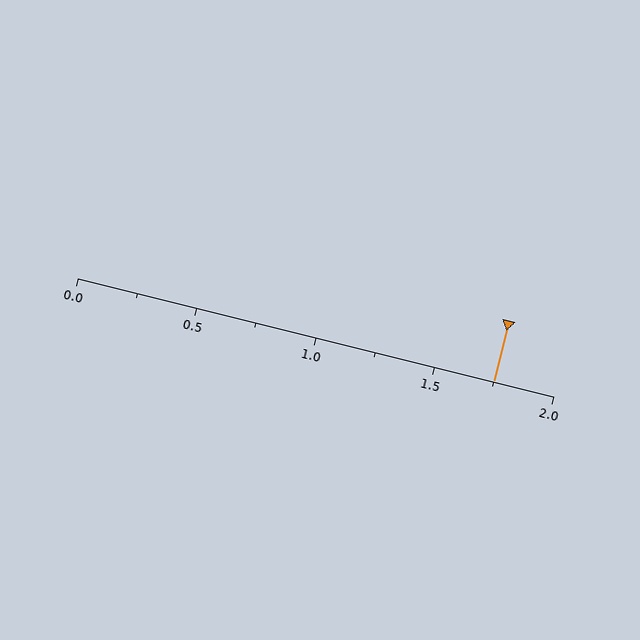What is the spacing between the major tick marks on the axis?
The major ticks are spaced 0.5 apart.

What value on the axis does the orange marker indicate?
The marker indicates approximately 1.75.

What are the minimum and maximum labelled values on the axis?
The axis runs from 0.0 to 2.0.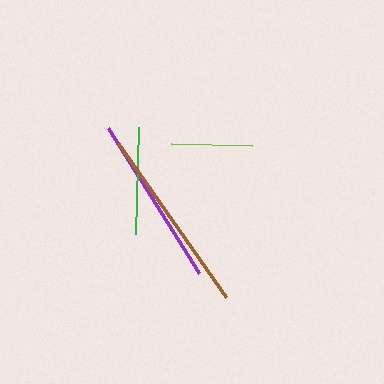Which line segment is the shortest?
The lime line is the shortest at approximately 81 pixels.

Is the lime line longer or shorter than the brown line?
The brown line is longer than the lime line.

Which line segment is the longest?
The brown line is the longest at approximately 189 pixels.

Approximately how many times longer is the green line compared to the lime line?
The green line is approximately 1.3 times the length of the lime line.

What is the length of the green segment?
The green segment is approximately 107 pixels long.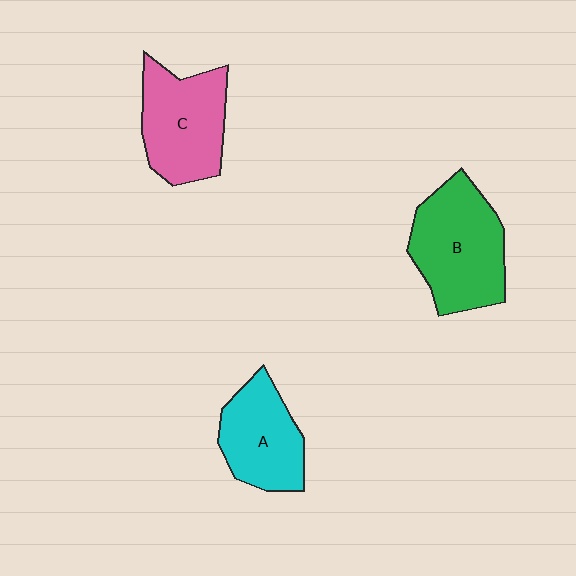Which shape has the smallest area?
Shape A (cyan).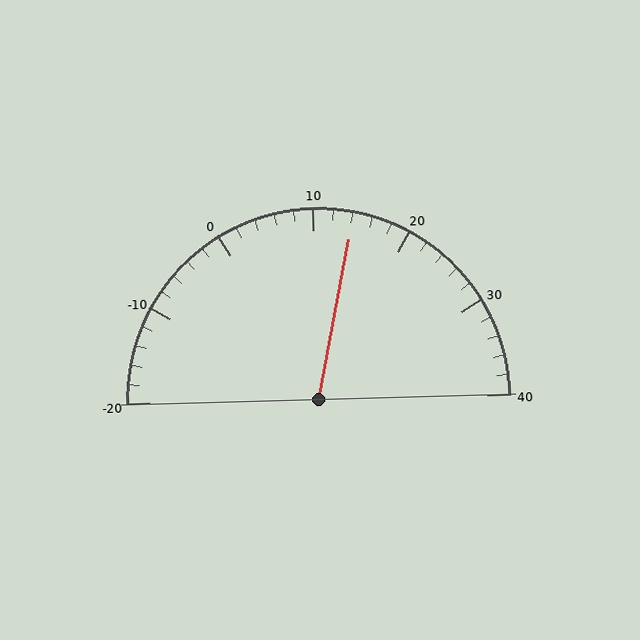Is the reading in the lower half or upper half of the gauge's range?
The reading is in the upper half of the range (-20 to 40).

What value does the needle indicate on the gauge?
The needle indicates approximately 14.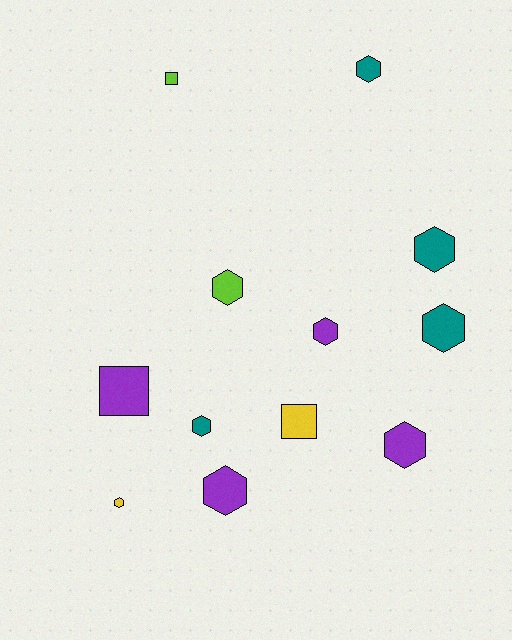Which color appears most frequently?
Teal, with 4 objects.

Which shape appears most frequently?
Hexagon, with 9 objects.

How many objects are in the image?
There are 12 objects.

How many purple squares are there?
There is 1 purple square.